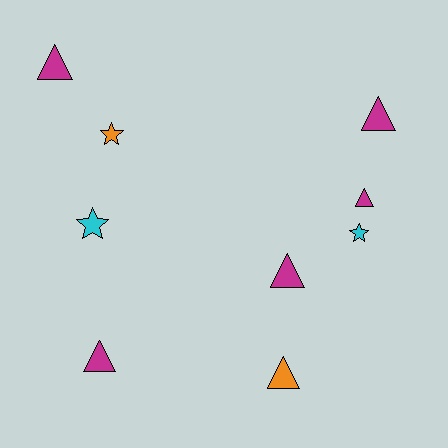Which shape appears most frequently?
Triangle, with 6 objects.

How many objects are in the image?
There are 9 objects.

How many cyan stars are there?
There are 2 cyan stars.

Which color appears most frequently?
Magenta, with 5 objects.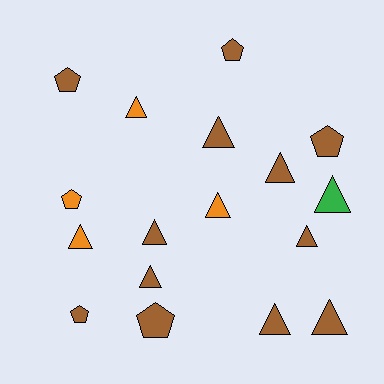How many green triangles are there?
There is 1 green triangle.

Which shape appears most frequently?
Triangle, with 11 objects.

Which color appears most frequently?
Brown, with 12 objects.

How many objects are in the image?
There are 17 objects.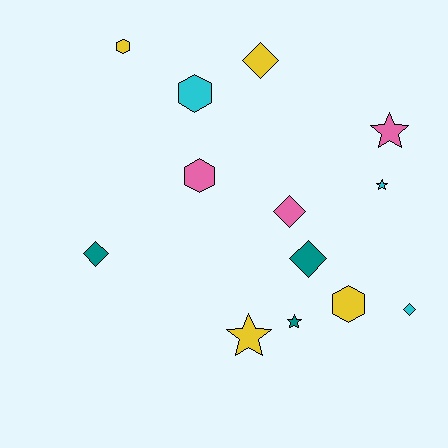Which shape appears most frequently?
Diamond, with 5 objects.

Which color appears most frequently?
Yellow, with 4 objects.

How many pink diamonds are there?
There is 1 pink diamond.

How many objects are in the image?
There are 13 objects.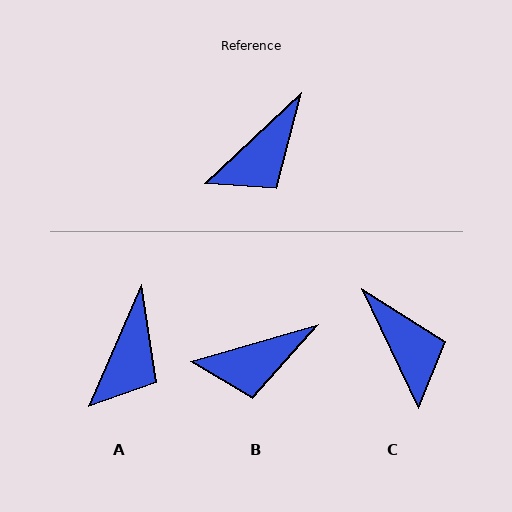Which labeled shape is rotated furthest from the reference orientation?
C, about 72 degrees away.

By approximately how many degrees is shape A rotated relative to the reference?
Approximately 24 degrees counter-clockwise.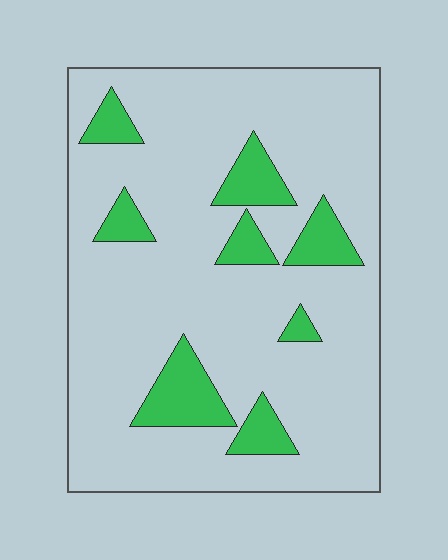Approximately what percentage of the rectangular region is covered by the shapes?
Approximately 15%.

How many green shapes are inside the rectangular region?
8.